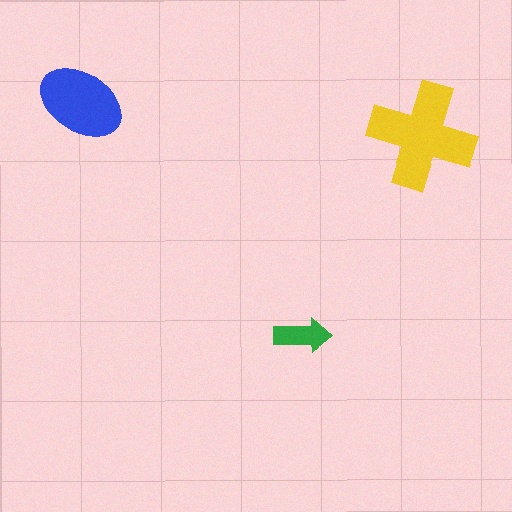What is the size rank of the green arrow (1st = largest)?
3rd.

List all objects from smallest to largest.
The green arrow, the blue ellipse, the yellow cross.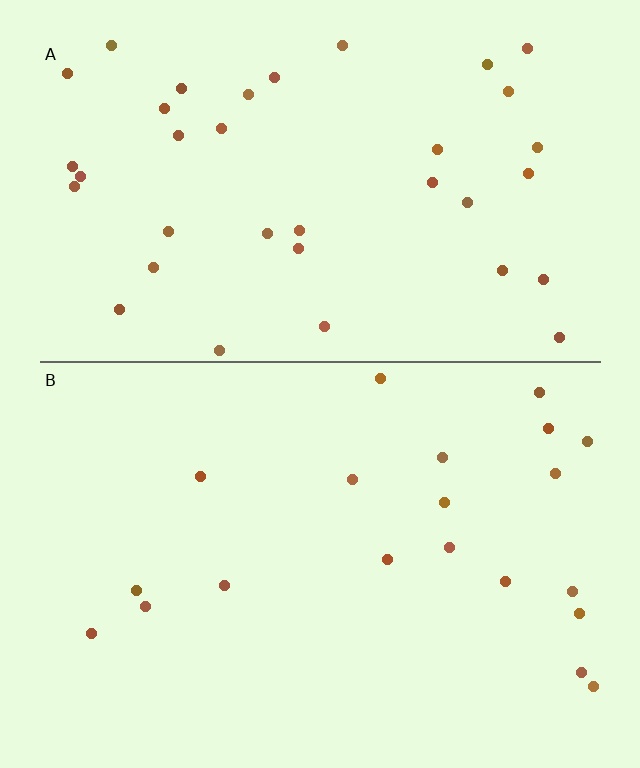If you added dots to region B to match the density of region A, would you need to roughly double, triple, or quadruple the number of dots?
Approximately double.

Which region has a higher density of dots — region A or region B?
A (the top).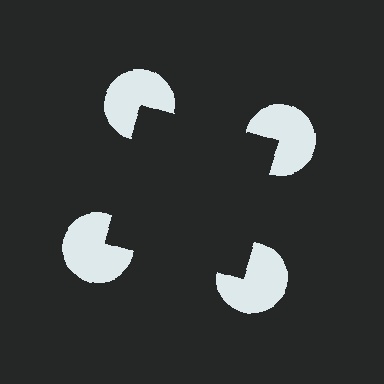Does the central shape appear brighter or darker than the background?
It typically appears slightly darker than the background, even though no actual brightness change is drawn.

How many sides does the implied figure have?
4 sides.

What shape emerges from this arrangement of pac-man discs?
An illusory square — its edges are inferred from the aligned wedge cuts in the pac-man discs, not physically drawn.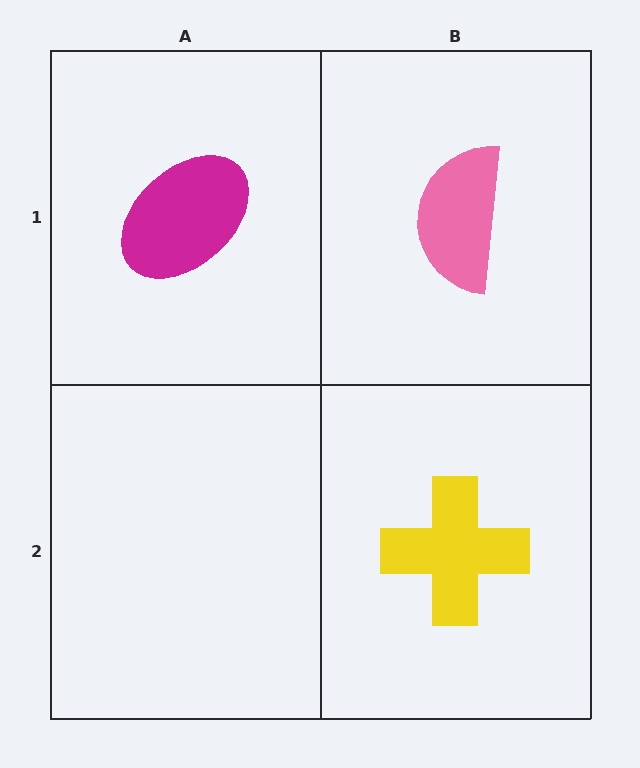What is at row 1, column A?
A magenta ellipse.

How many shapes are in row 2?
1 shape.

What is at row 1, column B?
A pink semicircle.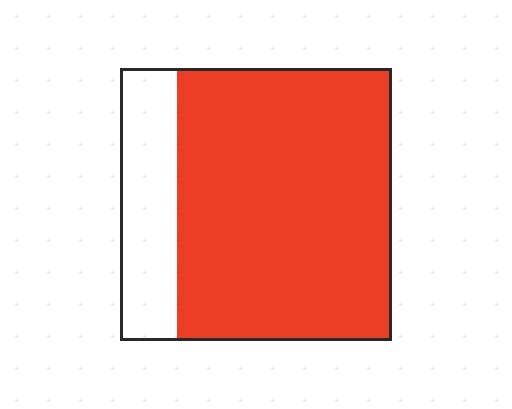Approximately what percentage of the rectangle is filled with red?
Approximately 80%.